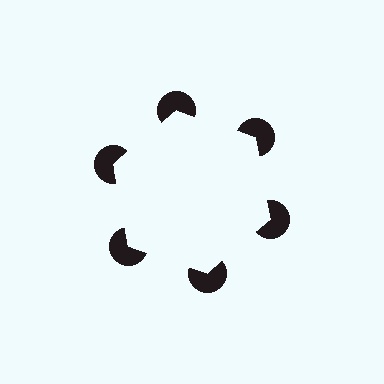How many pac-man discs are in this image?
There are 6 — one at each vertex of the illusory hexagon.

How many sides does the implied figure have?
6 sides.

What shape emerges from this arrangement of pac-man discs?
An illusory hexagon — its edges are inferred from the aligned wedge cuts in the pac-man discs, not physically drawn.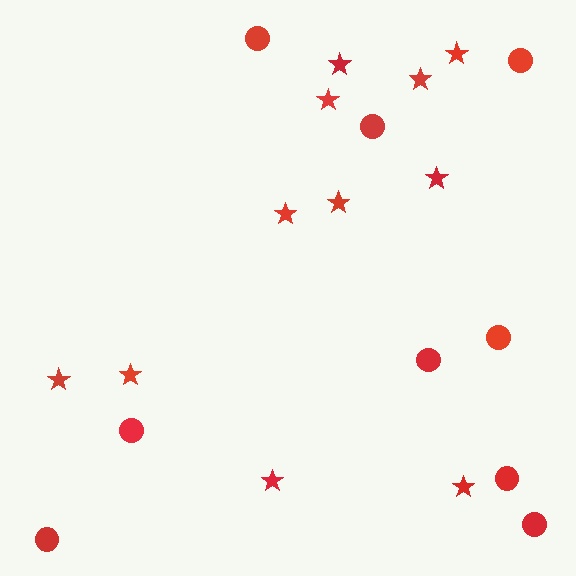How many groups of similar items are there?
There are 2 groups: one group of circles (9) and one group of stars (11).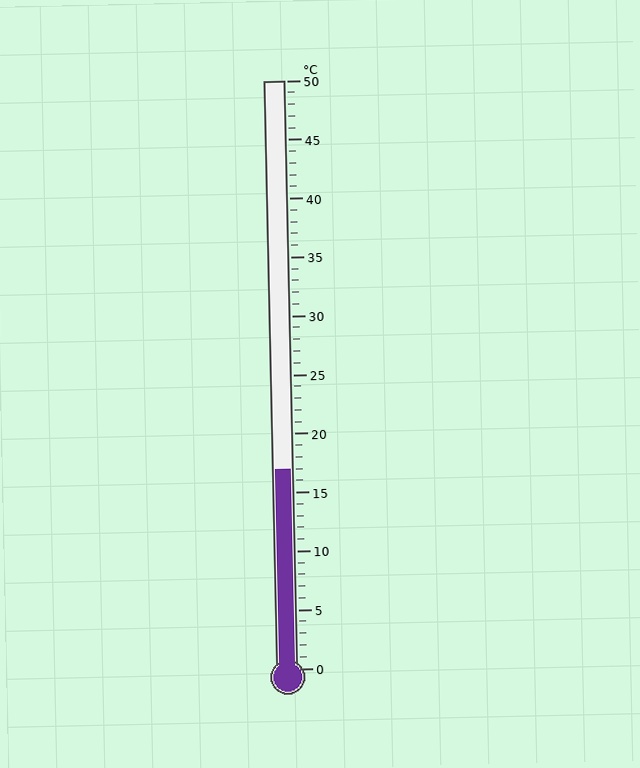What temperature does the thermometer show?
The thermometer shows approximately 17°C.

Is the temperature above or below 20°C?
The temperature is below 20°C.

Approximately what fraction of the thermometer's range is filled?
The thermometer is filled to approximately 35% of its range.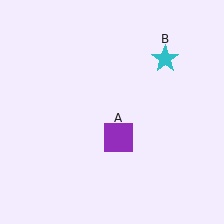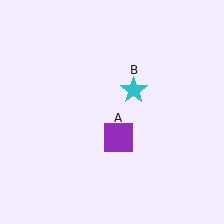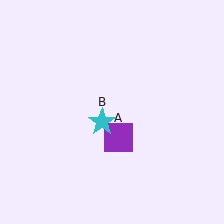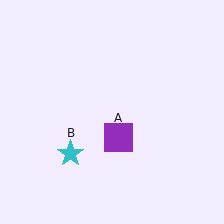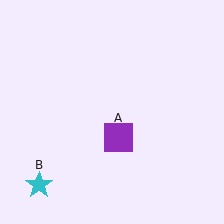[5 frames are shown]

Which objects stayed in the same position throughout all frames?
Purple square (object A) remained stationary.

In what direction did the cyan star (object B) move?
The cyan star (object B) moved down and to the left.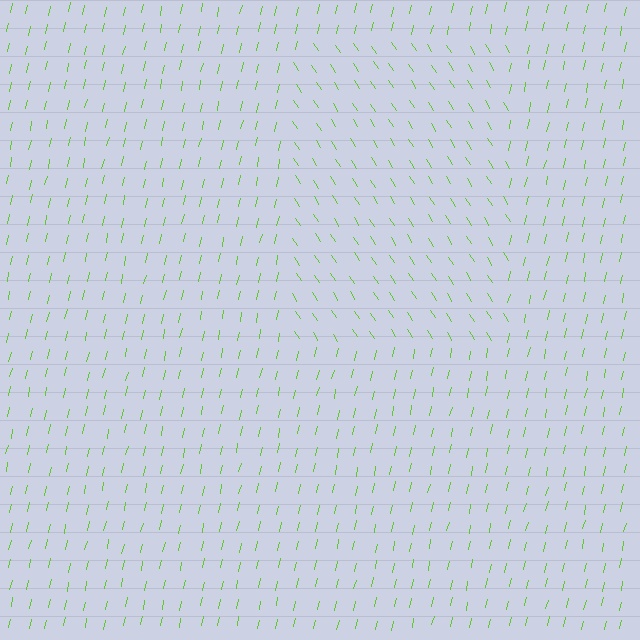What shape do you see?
I see a rectangle.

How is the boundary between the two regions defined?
The boundary is defined purely by a change in line orientation (approximately 45 degrees difference). All lines are the same color and thickness.